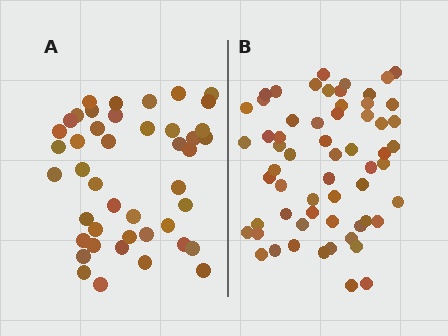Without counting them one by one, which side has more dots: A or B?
Region B (the right region) has more dots.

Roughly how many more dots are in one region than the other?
Region B has approximately 15 more dots than region A.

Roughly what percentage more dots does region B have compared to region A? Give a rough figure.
About 35% more.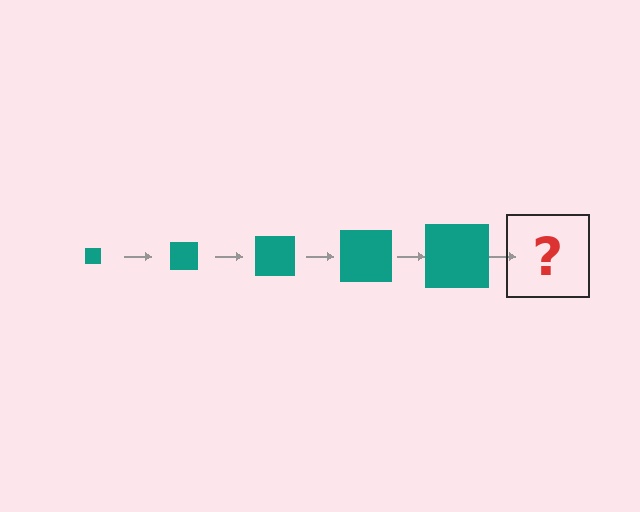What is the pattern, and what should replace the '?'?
The pattern is that the square gets progressively larger each step. The '?' should be a teal square, larger than the previous one.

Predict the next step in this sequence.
The next step is a teal square, larger than the previous one.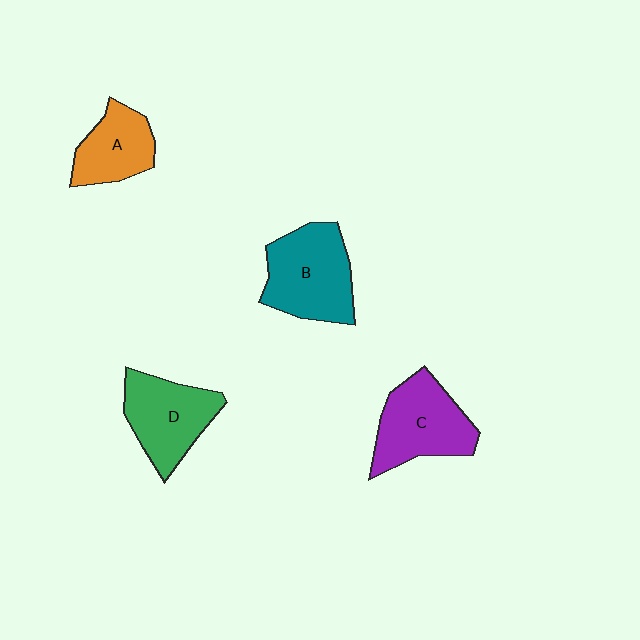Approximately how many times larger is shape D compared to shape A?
Approximately 1.3 times.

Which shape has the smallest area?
Shape A (orange).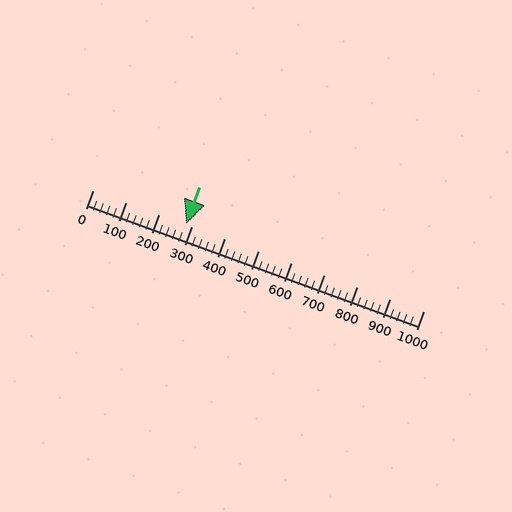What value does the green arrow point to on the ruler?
The green arrow points to approximately 282.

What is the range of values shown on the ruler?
The ruler shows values from 0 to 1000.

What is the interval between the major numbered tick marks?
The major tick marks are spaced 100 units apart.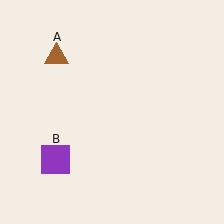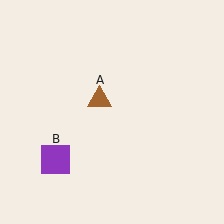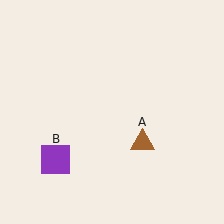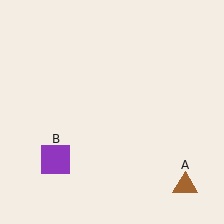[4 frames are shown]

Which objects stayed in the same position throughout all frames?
Purple square (object B) remained stationary.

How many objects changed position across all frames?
1 object changed position: brown triangle (object A).